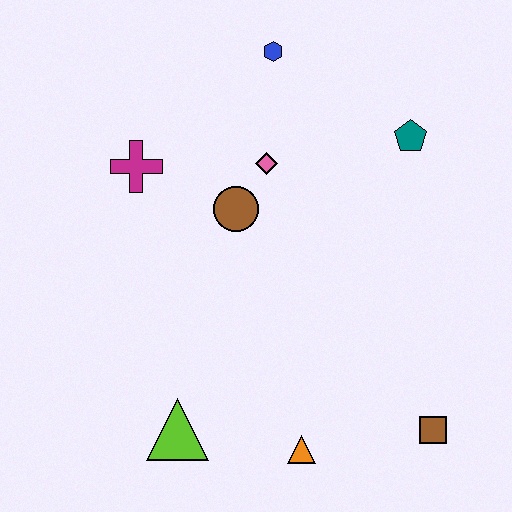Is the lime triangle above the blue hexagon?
No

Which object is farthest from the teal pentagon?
The lime triangle is farthest from the teal pentagon.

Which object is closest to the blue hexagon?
The pink diamond is closest to the blue hexagon.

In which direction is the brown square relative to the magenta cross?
The brown square is to the right of the magenta cross.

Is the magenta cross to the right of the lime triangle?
No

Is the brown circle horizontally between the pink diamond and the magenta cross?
Yes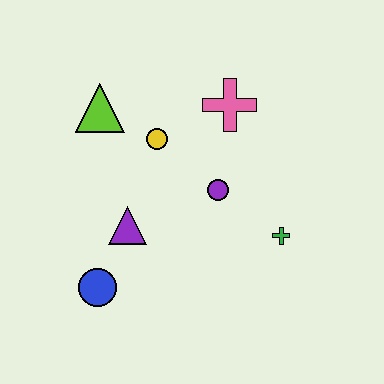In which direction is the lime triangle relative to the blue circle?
The lime triangle is above the blue circle.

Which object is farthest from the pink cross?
The blue circle is farthest from the pink cross.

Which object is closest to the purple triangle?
The blue circle is closest to the purple triangle.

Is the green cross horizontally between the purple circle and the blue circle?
No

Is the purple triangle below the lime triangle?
Yes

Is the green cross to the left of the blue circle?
No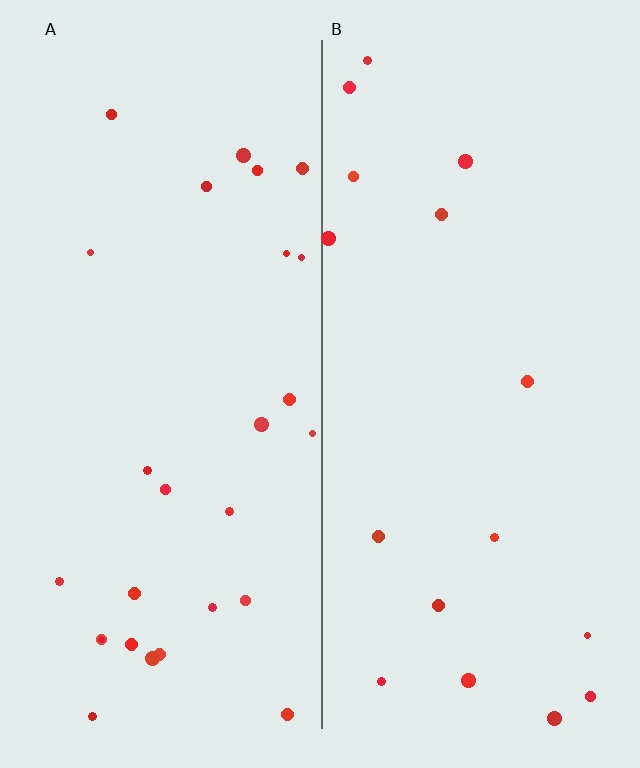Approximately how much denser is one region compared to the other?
Approximately 1.7× — region A over region B.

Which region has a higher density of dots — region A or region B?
A (the left).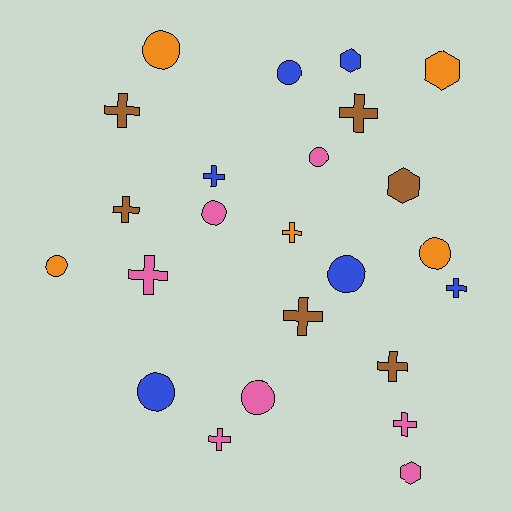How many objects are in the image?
There are 24 objects.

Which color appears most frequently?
Pink, with 7 objects.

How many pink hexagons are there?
There is 1 pink hexagon.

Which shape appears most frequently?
Cross, with 11 objects.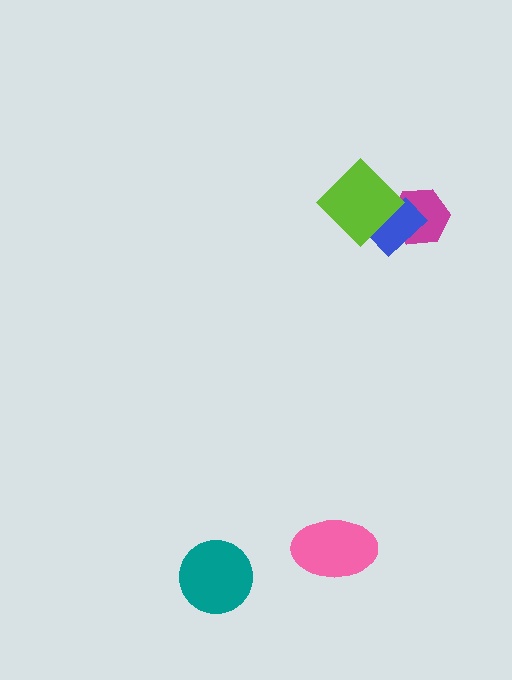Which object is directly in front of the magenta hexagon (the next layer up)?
The blue rectangle is directly in front of the magenta hexagon.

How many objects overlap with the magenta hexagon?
2 objects overlap with the magenta hexagon.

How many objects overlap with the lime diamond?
2 objects overlap with the lime diamond.